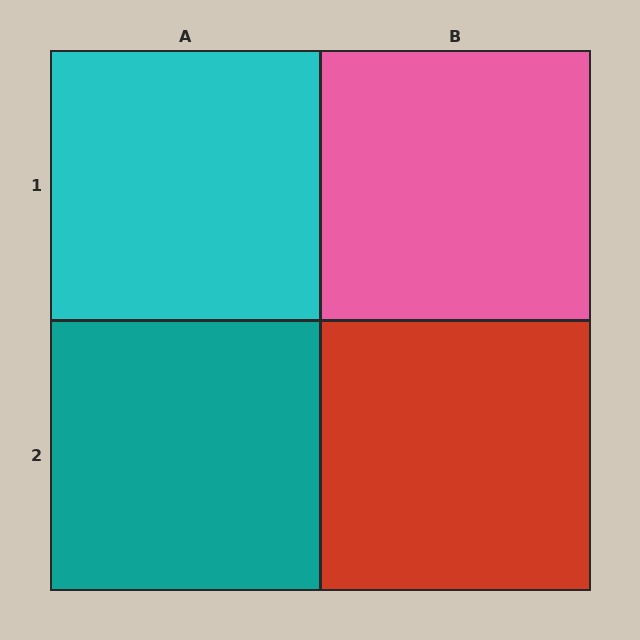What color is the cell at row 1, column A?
Cyan.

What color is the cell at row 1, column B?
Pink.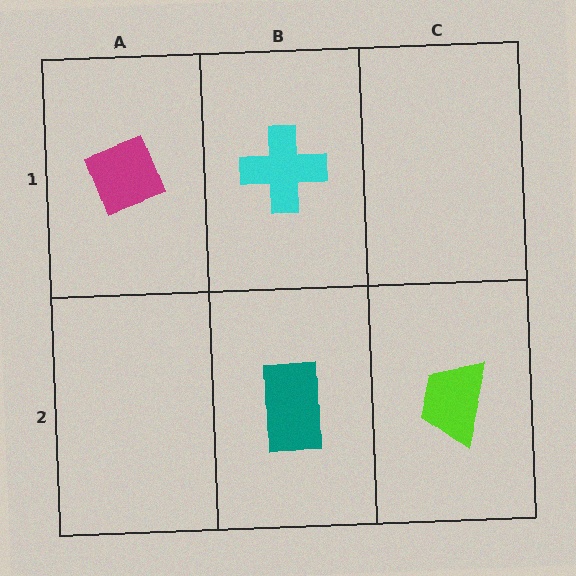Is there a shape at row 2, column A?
No, that cell is empty.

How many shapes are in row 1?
2 shapes.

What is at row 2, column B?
A teal rectangle.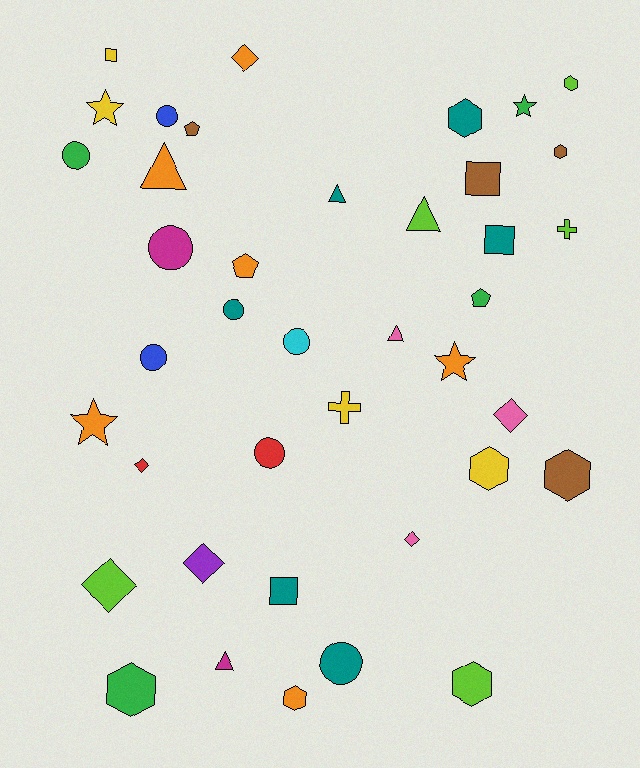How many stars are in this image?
There are 4 stars.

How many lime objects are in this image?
There are 5 lime objects.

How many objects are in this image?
There are 40 objects.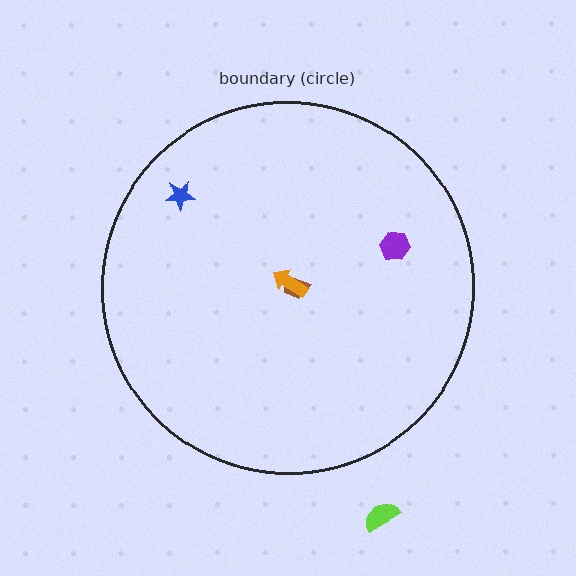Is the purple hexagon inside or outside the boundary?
Inside.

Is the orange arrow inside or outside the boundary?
Inside.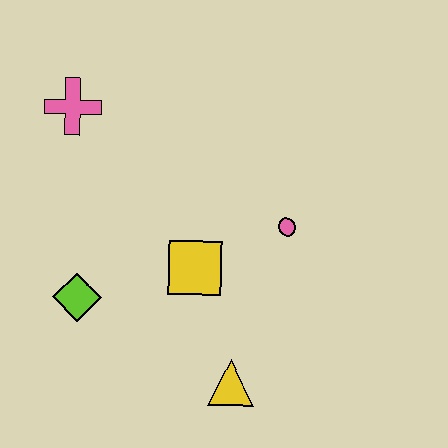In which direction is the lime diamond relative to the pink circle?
The lime diamond is to the left of the pink circle.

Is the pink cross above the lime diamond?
Yes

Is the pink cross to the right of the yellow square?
No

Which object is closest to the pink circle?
The yellow square is closest to the pink circle.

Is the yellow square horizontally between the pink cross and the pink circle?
Yes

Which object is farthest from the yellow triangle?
The pink cross is farthest from the yellow triangle.